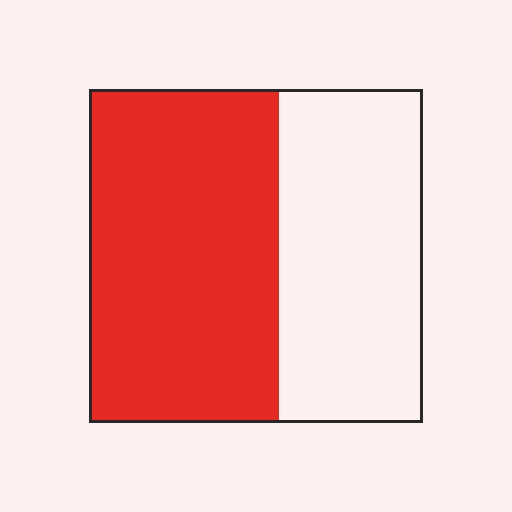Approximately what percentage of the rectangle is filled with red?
Approximately 55%.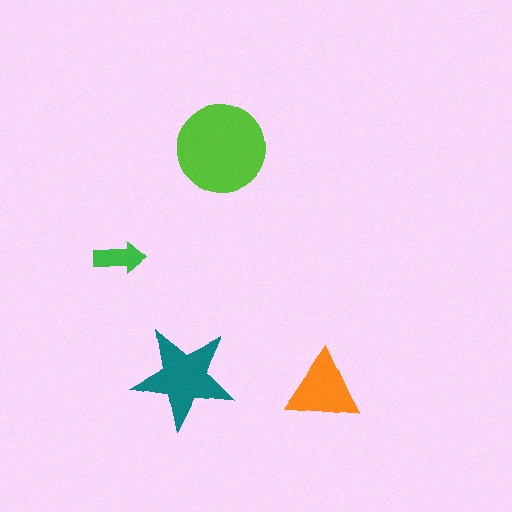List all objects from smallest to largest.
The green arrow, the orange triangle, the teal star, the lime circle.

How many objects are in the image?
There are 4 objects in the image.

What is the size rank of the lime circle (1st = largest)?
1st.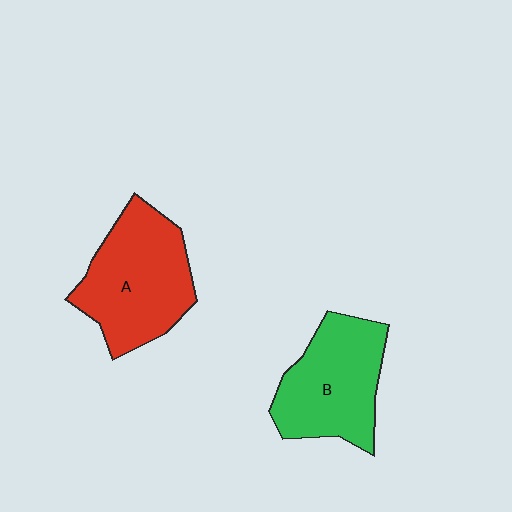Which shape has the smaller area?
Shape B (green).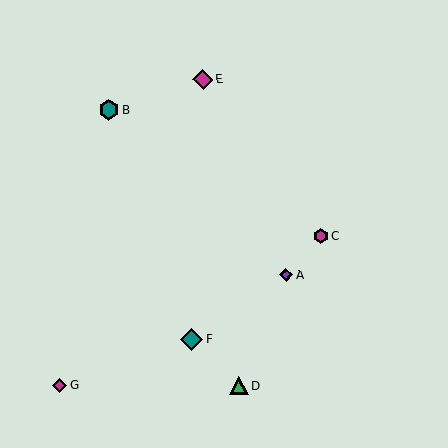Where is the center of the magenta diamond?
The center of the magenta diamond is at (59, 385).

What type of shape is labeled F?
Shape F is a teal diamond.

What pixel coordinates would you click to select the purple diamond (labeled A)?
Click at (286, 275) to select the purple diamond A.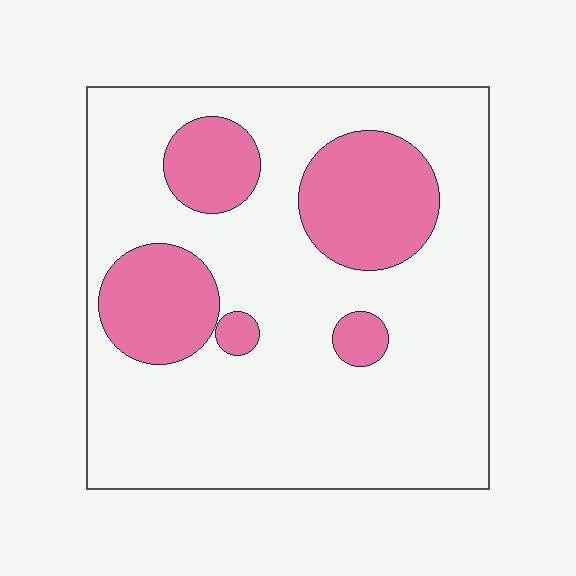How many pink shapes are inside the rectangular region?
5.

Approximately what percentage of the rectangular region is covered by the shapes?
Approximately 25%.